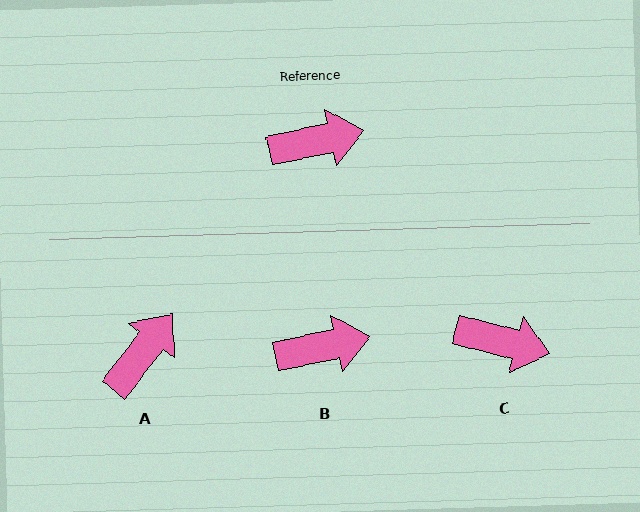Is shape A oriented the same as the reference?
No, it is off by about 40 degrees.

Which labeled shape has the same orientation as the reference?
B.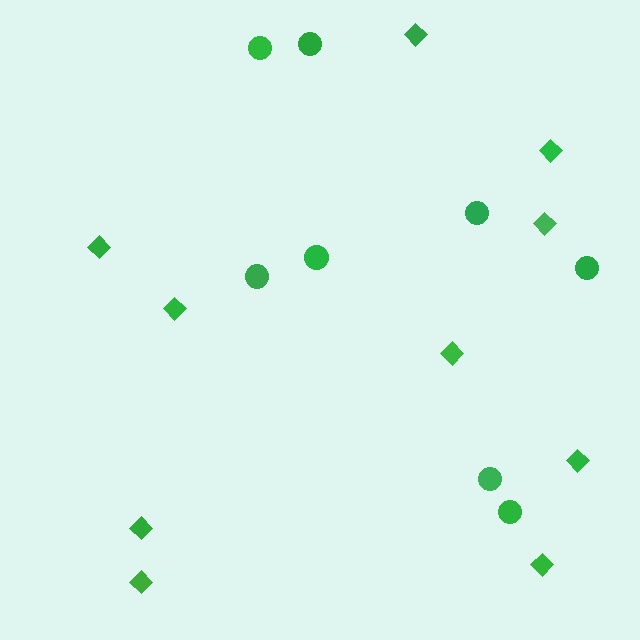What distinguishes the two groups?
There are 2 groups: one group of circles (8) and one group of diamonds (10).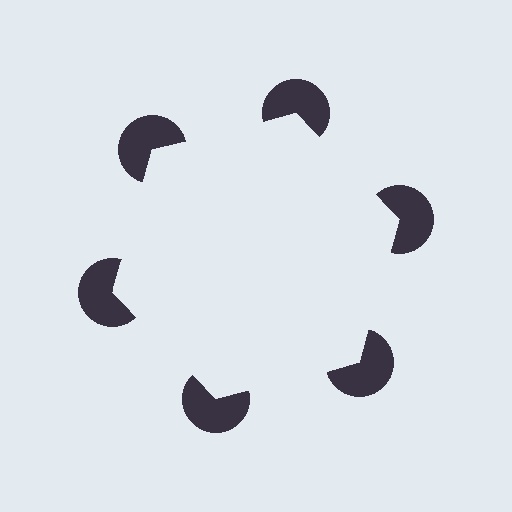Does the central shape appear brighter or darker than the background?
It typically appears slightly brighter than the background, even though no actual brightness change is drawn.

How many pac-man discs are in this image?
There are 6 — one at each vertex of the illusory hexagon.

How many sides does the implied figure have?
6 sides.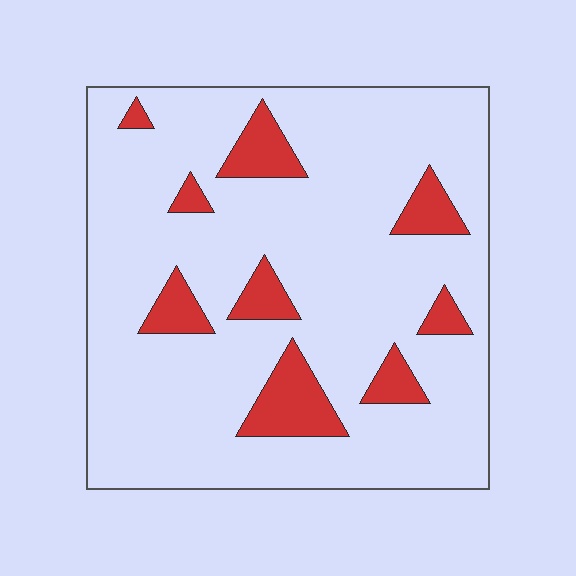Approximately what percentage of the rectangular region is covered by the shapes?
Approximately 15%.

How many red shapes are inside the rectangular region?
9.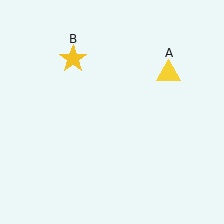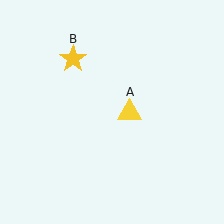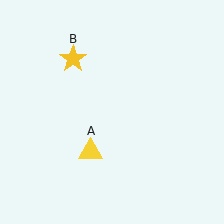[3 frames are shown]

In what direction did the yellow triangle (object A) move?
The yellow triangle (object A) moved down and to the left.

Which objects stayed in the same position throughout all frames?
Yellow star (object B) remained stationary.